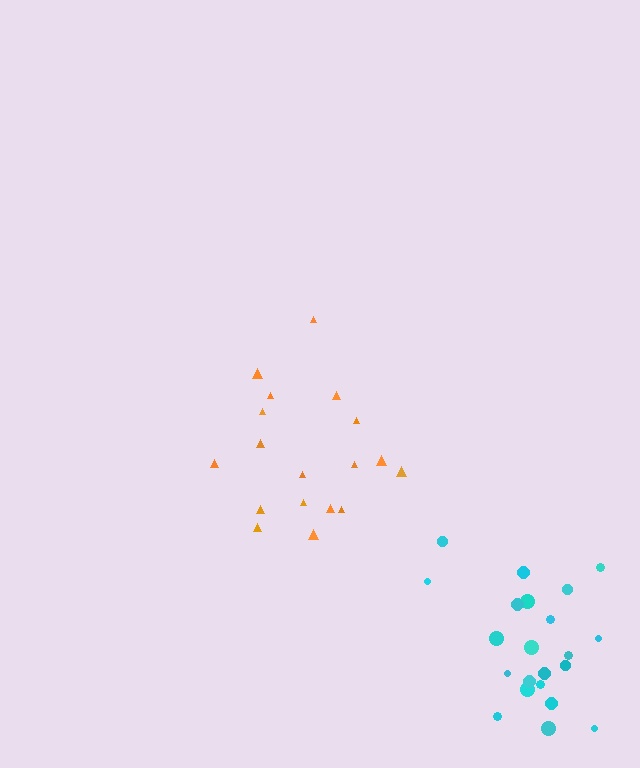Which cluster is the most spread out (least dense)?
Orange.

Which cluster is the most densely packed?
Cyan.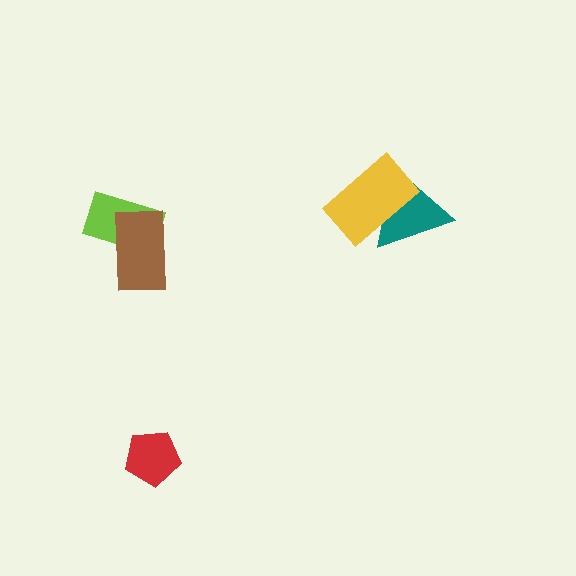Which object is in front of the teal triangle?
The yellow rectangle is in front of the teal triangle.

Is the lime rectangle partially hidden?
Yes, it is partially covered by another shape.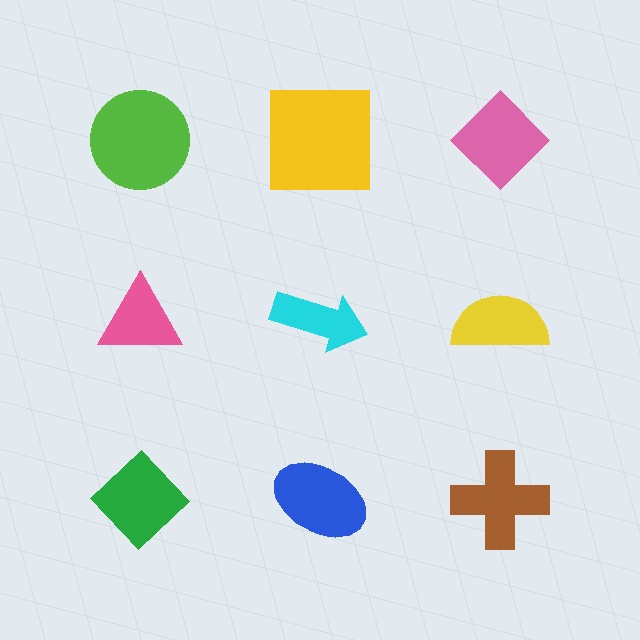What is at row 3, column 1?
A green diamond.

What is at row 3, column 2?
A blue ellipse.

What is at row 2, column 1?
A pink triangle.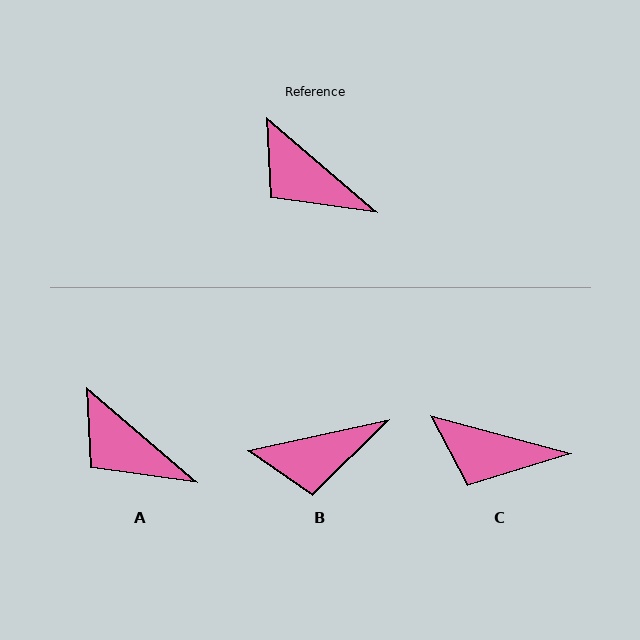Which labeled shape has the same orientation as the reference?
A.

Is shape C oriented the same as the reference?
No, it is off by about 26 degrees.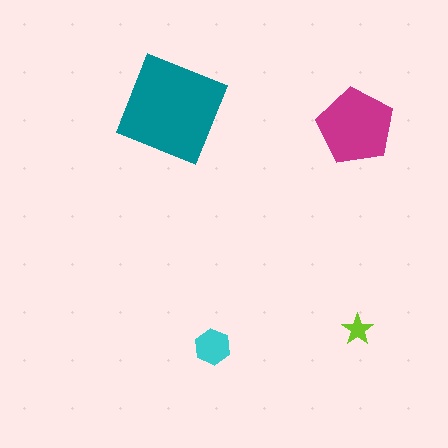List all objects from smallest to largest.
The lime star, the cyan hexagon, the magenta pentagon, the teal square.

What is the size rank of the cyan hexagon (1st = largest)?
3rd.